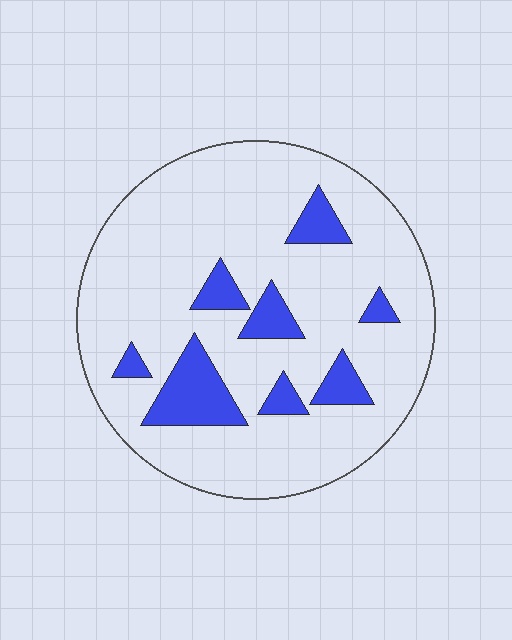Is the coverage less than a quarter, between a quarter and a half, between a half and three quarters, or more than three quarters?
Less than a quarter.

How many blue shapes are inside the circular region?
8.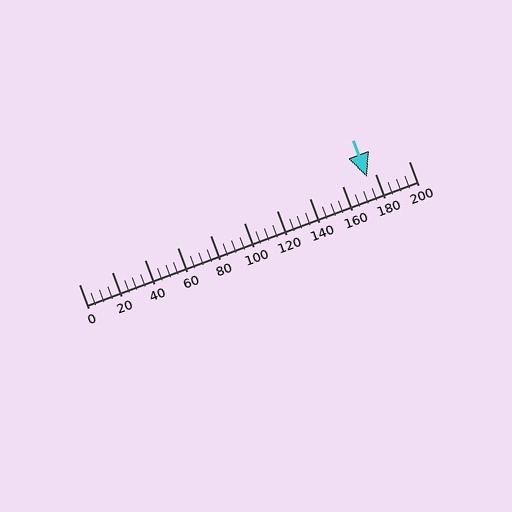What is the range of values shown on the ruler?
The ruler shows values from 0 to 200.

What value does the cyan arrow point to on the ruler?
The cyan arrow points to approximately 175.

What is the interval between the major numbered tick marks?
The major tick marks are spaced 20 units apart.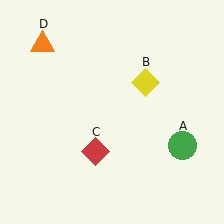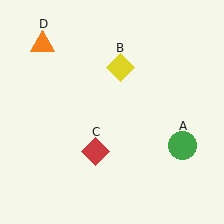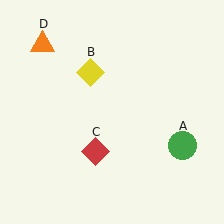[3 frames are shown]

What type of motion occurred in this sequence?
The yellow diamond (object B) rotated counterclockwise around the center of the scene.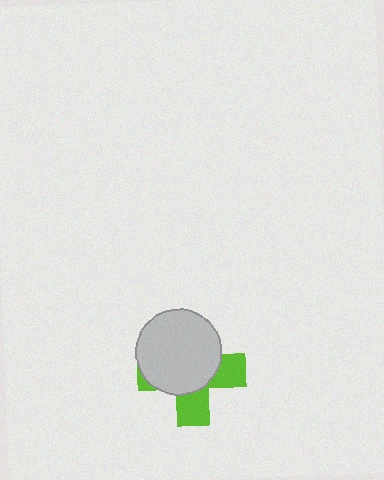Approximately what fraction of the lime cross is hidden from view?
Roughly 62% of the lime cross is hidden behind the light gray circle.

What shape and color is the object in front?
The object in front is a light gray circle.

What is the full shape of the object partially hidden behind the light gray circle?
The partially hidden object is a lime cross.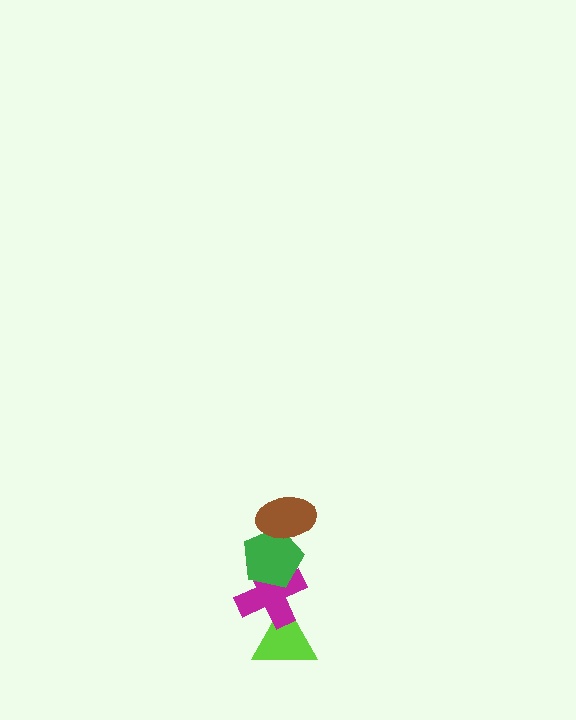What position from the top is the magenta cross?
The magenta cross is 3rd from the top.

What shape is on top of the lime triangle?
The magenta cross is on top of the lime triangle.